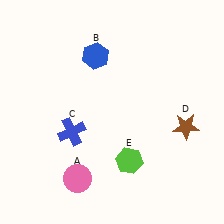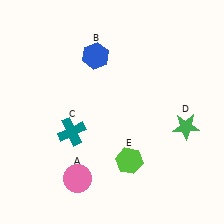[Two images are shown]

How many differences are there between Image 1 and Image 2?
There are 2 differences between the two images.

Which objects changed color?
C changed from blue to teal. D changed from brown to green.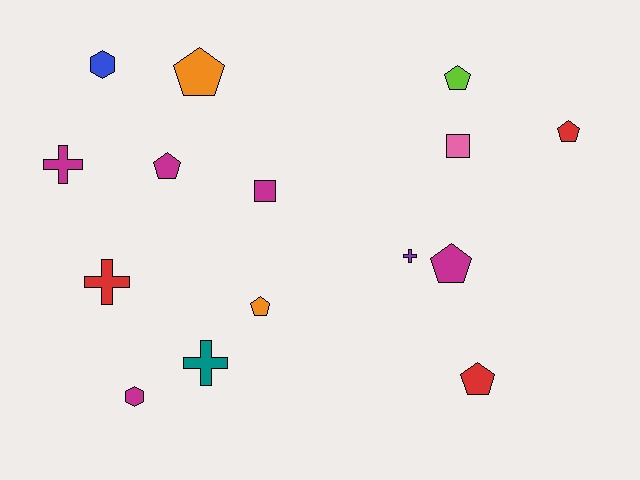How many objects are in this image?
There are 15 objects.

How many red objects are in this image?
There are 3 red objects.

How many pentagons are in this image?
There are 7 pentagons.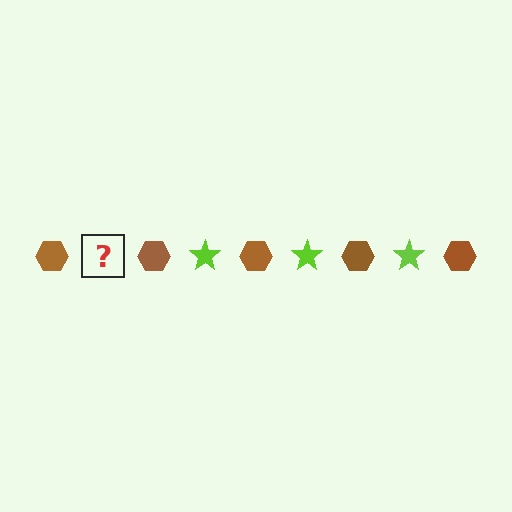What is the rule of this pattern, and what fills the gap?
The rule is that the pattern alternates between brown hexagon and lime star. The gap should be filled with a lime star.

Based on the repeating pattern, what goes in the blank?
The blank should be a lime star.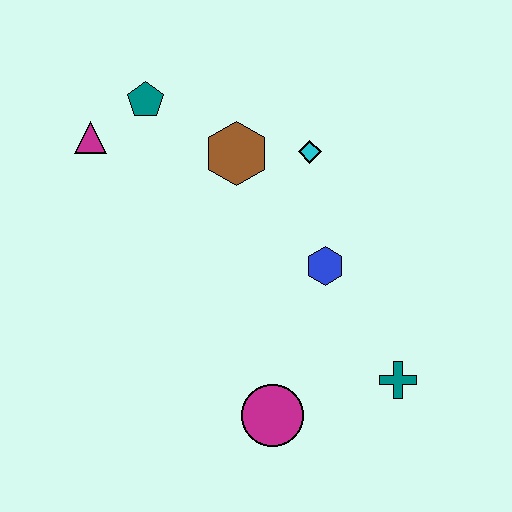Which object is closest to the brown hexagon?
The cyan diamond is closest to the brown hexagon.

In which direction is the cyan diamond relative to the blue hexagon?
The cyan diamond is above the blue hexagon.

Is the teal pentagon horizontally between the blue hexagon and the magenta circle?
No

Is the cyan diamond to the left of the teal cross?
Yes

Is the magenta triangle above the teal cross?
Yes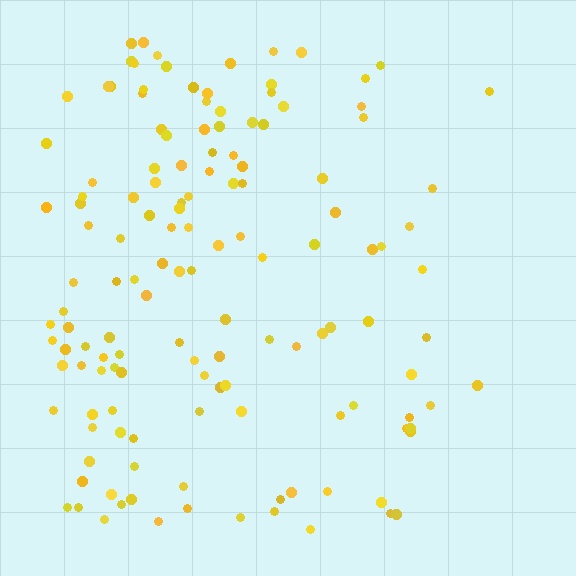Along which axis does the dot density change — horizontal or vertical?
Horizontal.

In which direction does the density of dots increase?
From right to left, with the left side densest.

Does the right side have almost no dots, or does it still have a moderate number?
Still a moderate number, just noticeably fewer than the left.